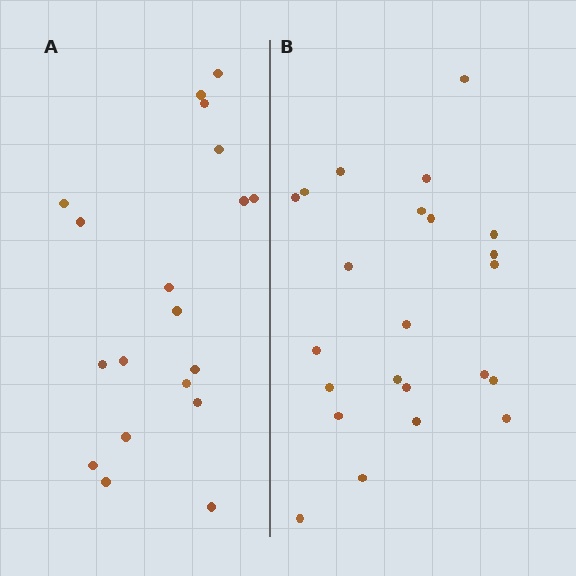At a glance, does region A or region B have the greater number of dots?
Region B (the right region) has more dots.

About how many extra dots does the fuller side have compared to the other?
Region B has about 4 more dots than region A.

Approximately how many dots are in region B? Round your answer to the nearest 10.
About 20 dots. (The exact count is 23, which rounds to 20.)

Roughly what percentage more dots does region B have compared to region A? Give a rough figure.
About 20% more.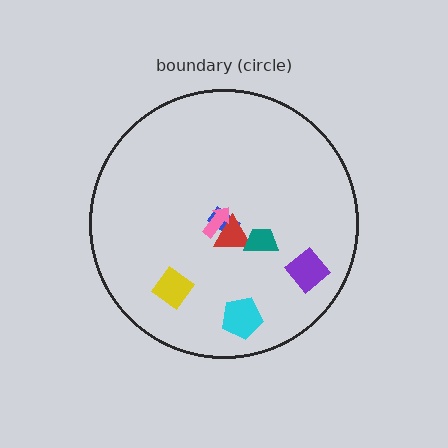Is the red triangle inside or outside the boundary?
Inside.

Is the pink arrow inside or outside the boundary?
Inside.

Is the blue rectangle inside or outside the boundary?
Inside.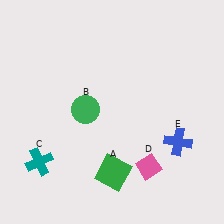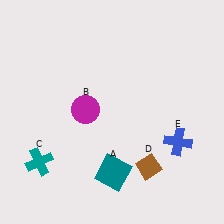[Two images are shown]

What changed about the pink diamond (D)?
In Image 1, D is pink. In Image 2, it changed to brown.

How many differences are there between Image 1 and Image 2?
There are 3 differences between the two images.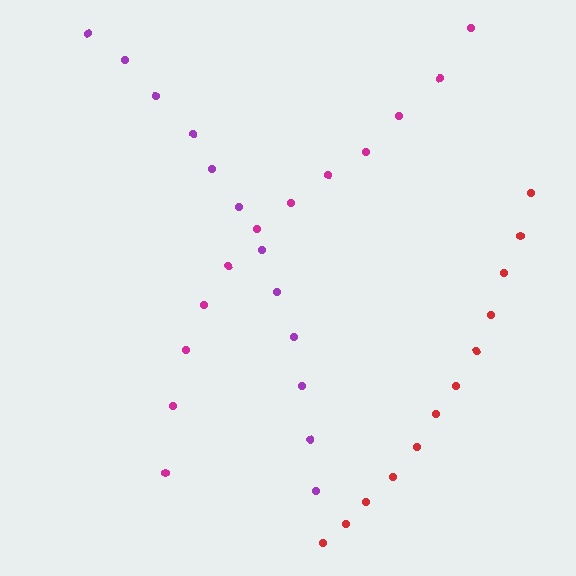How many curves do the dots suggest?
There are 3 distinct paths.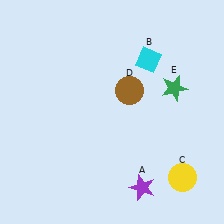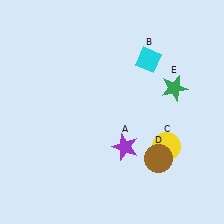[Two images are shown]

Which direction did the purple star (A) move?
The purple star (A) moved up.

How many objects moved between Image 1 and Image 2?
3 objects moved between the two images.